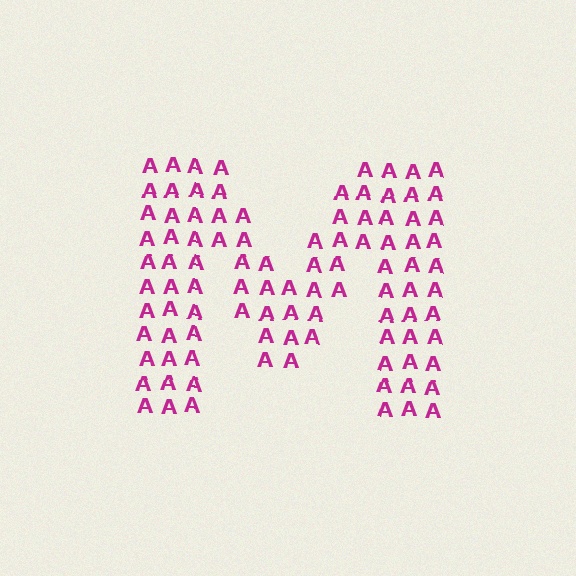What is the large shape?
The large shape is the letter M.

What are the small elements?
The small elements are letter A's.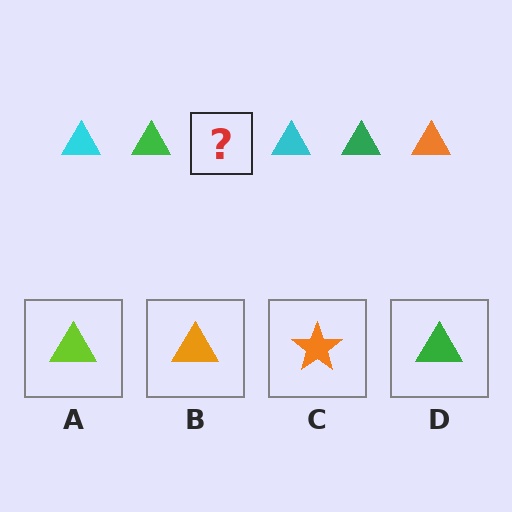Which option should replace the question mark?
Option B.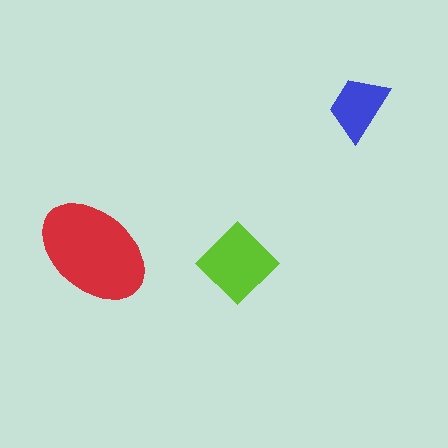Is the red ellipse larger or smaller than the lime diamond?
Larger.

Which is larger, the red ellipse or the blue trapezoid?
The red ellipse.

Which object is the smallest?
The blue trapezoid.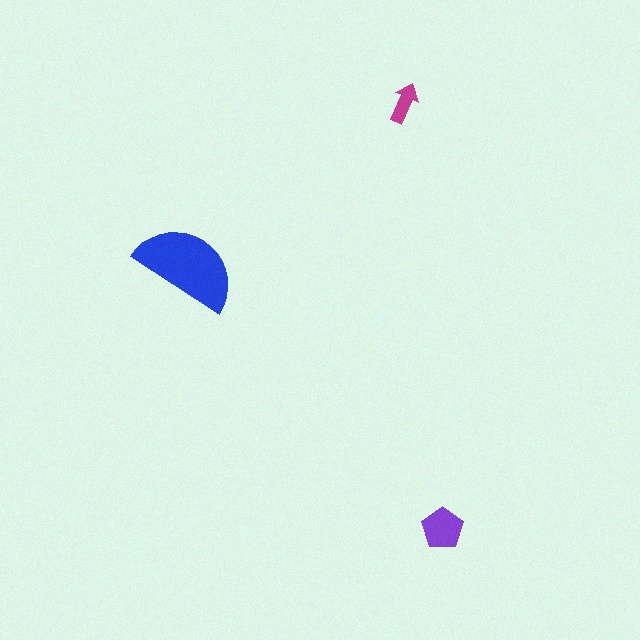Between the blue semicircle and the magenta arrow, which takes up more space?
The blue semicircle.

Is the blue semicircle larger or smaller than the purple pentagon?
Larger.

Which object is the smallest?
The magenta arrow.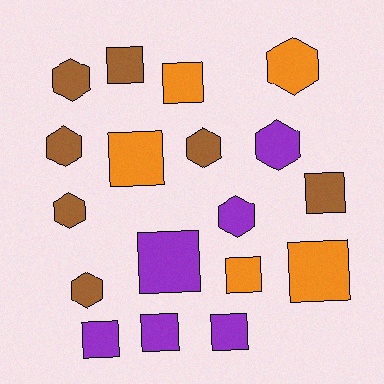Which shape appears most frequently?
Square, with 10 objects.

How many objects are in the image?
There are 18 objects.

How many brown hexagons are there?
There are 5 brown hexagons.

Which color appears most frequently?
Brown, with 7 objects.